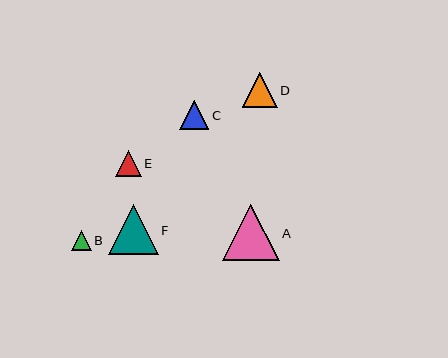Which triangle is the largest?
Triangle A is the largest with a size of approximately 57 pixels.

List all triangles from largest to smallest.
From largest to smallest: A, F, D, C, E, B.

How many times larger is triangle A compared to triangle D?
Triangle A is approximately 1.6 times the size of triangle D.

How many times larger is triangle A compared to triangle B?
Triangle A is approximately 2.8 times the size of triangle B.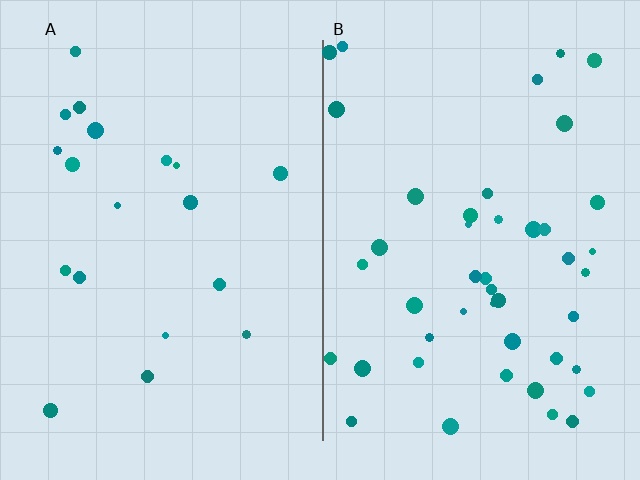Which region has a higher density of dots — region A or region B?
B (the right).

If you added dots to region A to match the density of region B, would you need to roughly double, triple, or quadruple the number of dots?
Approximately double.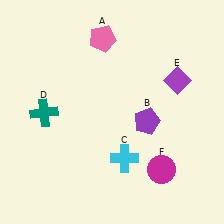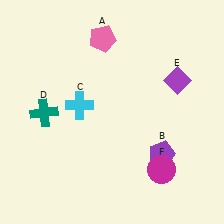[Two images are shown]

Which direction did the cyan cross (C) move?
The cyan cross (C) moved up.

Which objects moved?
The objects that moved are: the purple pentagon (B), the cyan cross (C).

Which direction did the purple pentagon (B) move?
The purple pentagon (B) moved down.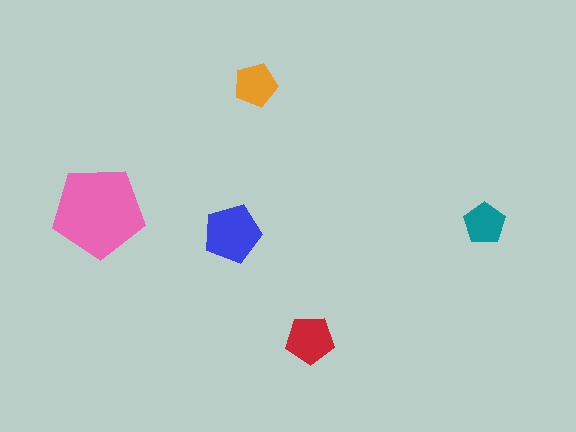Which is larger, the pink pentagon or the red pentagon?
The pink one.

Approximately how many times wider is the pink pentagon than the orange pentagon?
About 2 times wider.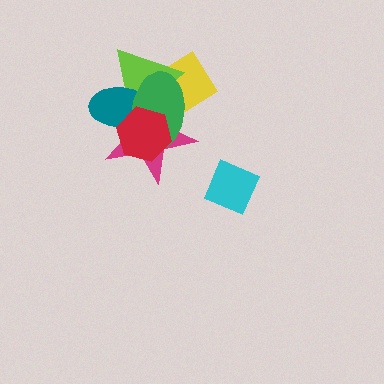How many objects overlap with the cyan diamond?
0 objects overlap with the cyan diamond.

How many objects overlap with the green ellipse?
5 objects overlap with the green ellipse.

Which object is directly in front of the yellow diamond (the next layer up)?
The lime triangle is directly in front of the yellow diamond.